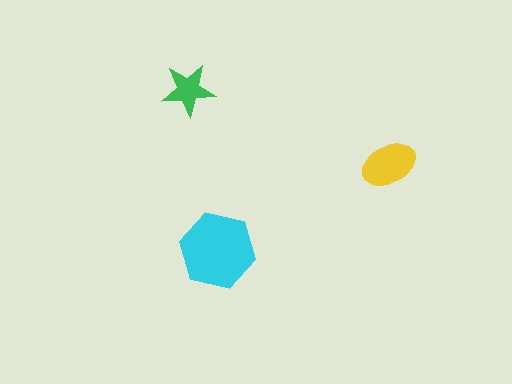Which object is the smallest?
The green star.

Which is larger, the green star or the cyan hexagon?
The cyan hexagon.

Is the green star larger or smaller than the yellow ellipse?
Smaller.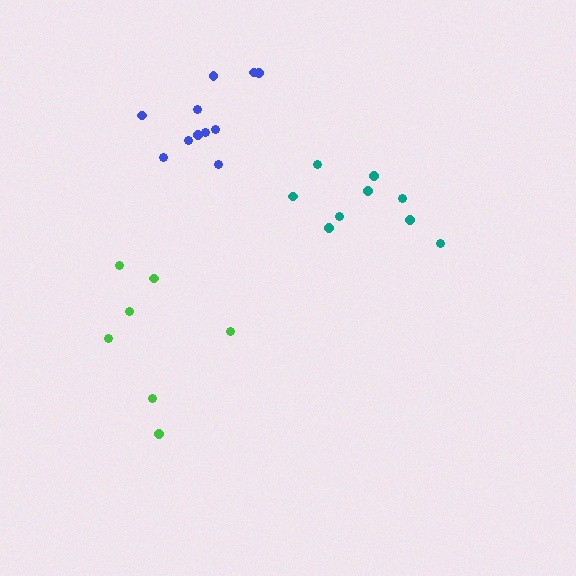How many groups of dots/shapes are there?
There are 3 groups.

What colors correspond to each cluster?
The clusters are colored: blue, green, teal.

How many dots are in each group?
Group 1: 11 dots, Group 2: 7 dots, Group 3: 9 dots (27 total).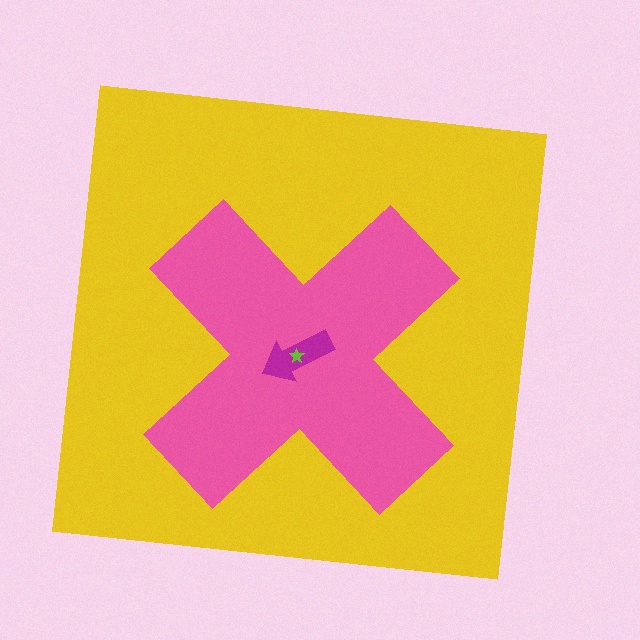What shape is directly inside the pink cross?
The magenta arrow.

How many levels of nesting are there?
4.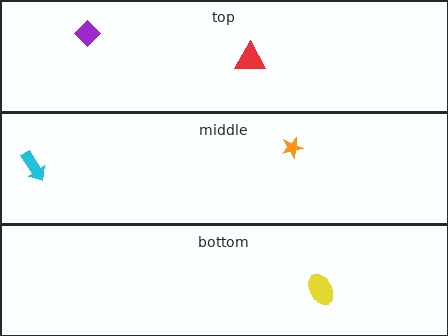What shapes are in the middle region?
The orange star, the cyan arrow.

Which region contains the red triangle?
The top region.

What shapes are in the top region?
The red triangle, the purple diamond.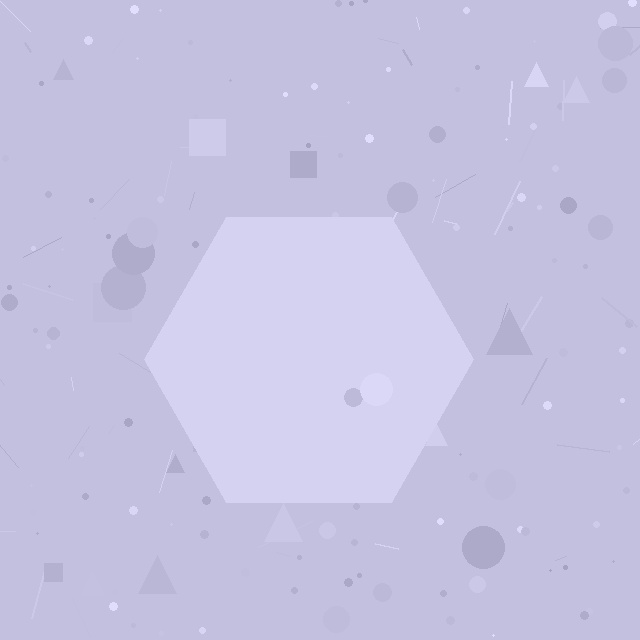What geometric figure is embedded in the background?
A hexagon is embedded in the background.